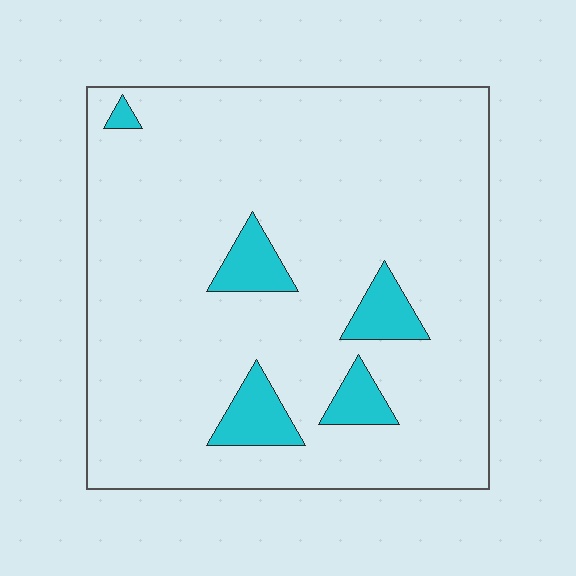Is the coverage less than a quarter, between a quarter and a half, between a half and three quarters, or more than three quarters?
Less than a quarter.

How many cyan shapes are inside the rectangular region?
5.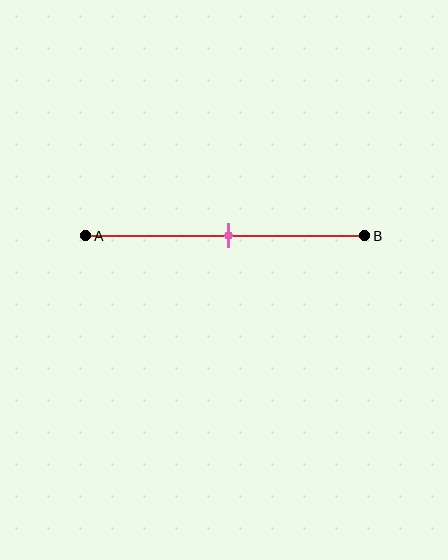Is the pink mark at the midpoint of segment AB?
Yes, the mark is approximately at the midpoint.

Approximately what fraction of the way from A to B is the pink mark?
The pink mark is approximately 50% of the way from A to B.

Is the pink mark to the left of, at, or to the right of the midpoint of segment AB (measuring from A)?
The pink mark is approximately at the midpoint of segment AB.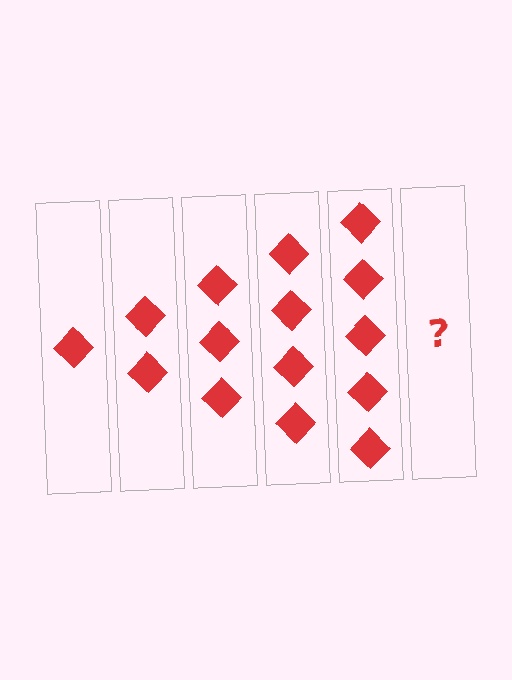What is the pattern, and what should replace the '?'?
The pattern is that each step adds one more diamond. The '?' should be 6 diamonds.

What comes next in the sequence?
The next element should be 6 diamonds.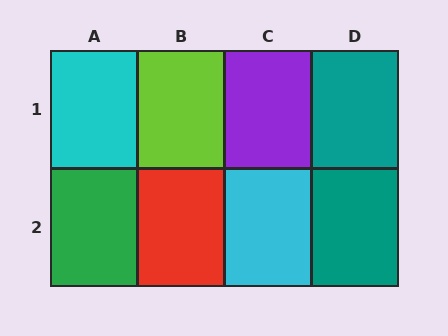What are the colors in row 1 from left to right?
Cyan, lime, purple, teal.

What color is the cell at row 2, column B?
Red.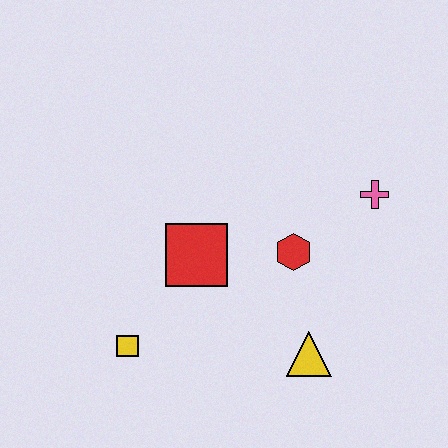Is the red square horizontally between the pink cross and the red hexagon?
No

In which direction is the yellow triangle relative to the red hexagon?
The yellow triangle is below the red hexagon.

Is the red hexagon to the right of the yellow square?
Yes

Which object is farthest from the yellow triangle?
The yellow square is farthest from the yellow triangle.